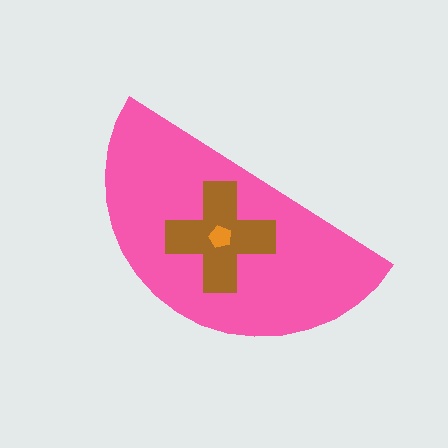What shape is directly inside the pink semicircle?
The brown cross.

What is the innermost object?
The orange pentagon.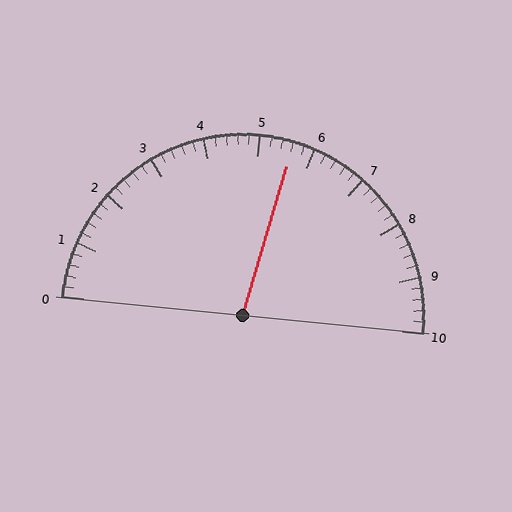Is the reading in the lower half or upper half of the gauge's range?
The reading is in the upper half of the range (0 to 10).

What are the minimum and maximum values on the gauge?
The gauge ranges from 0 to 10.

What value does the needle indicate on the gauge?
The needle indicates approximately 5.6.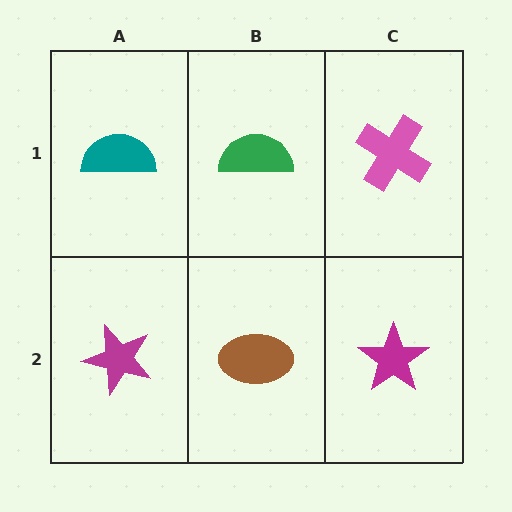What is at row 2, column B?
A brown ellipse.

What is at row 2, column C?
A magenta star.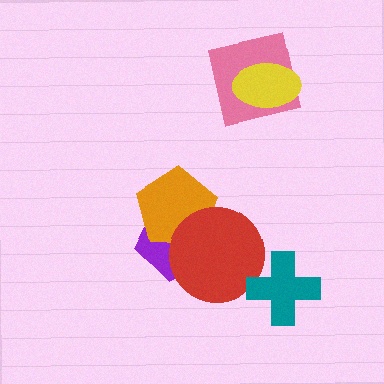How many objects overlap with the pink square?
1 object overlaps with the pink square.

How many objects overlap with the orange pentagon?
2 objects overlap with the orange pentagon.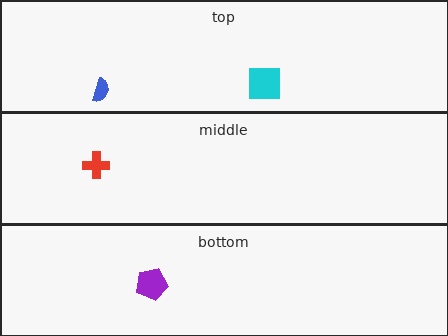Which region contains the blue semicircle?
The top region.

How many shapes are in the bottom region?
1.